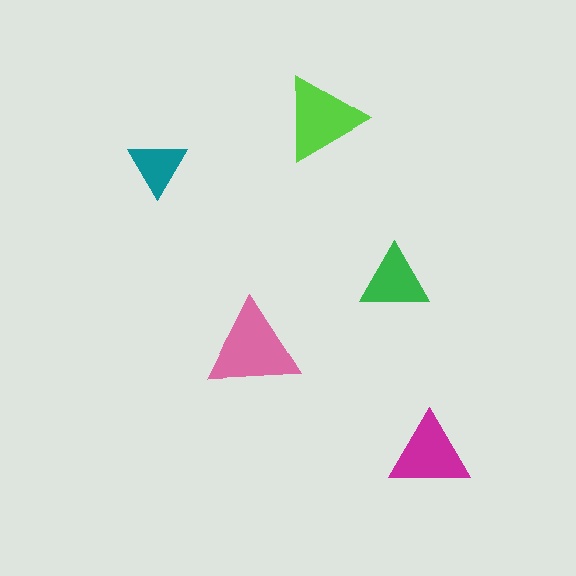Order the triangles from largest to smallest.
the pink one, the lime one, the magenta one, the green one, the teal one.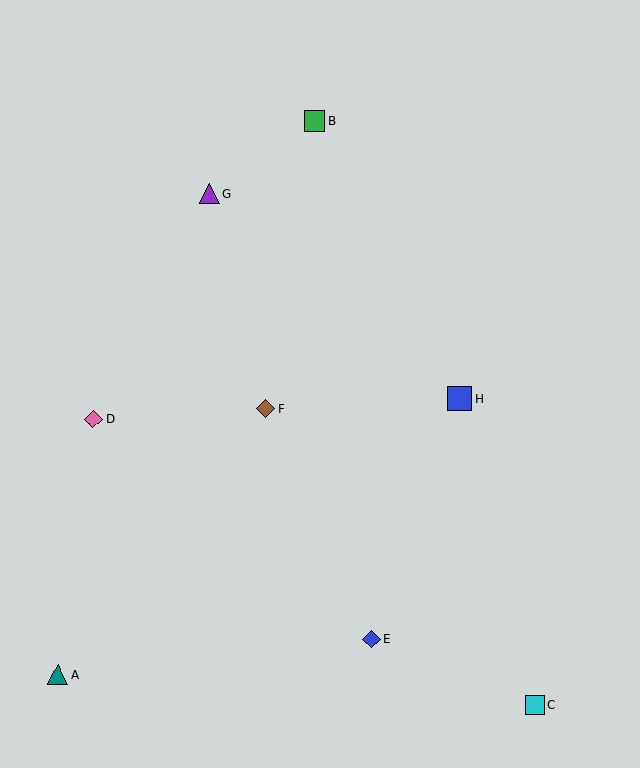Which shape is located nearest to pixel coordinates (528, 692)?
The cyan square (labeled C) at (535, 704) is nearest to that location.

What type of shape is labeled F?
Shape F is a brown diamond.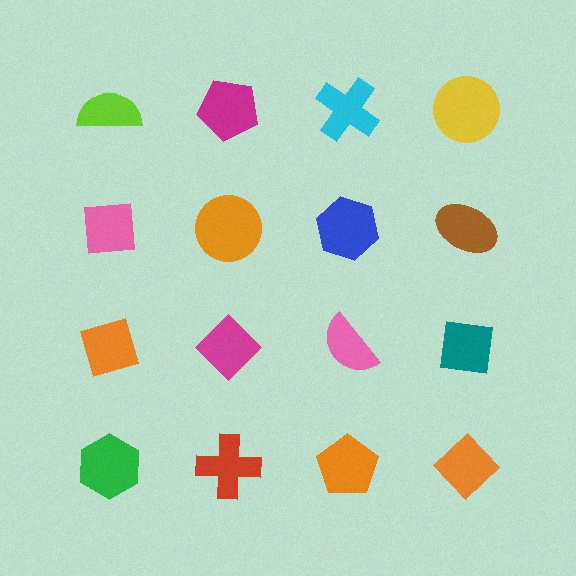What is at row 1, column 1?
A lime semicircle.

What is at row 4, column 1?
A green hexagon.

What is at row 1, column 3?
A cyan cross.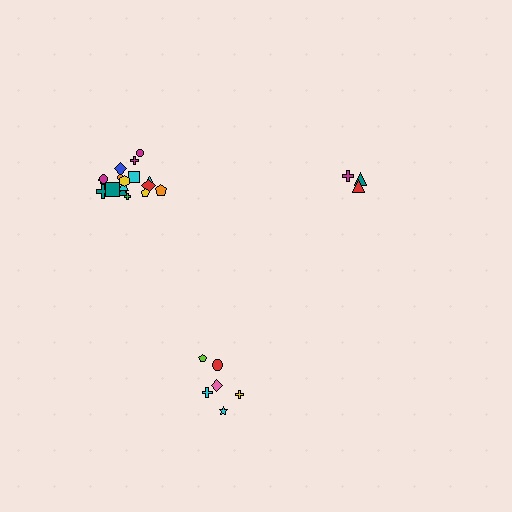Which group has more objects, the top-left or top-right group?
The top-left group.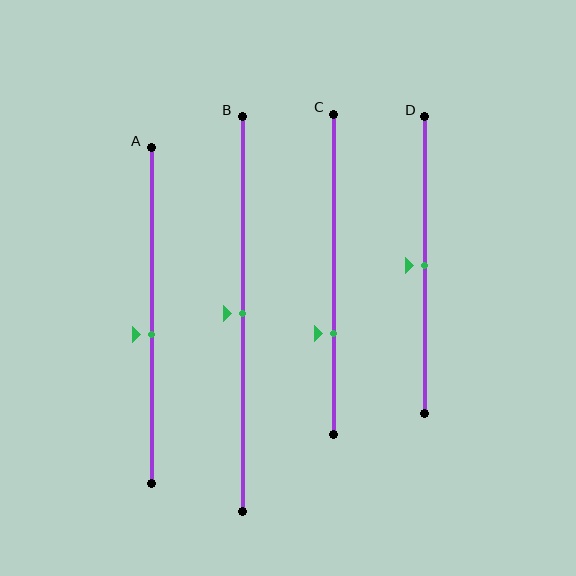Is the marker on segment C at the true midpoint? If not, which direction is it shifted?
No, the marker on segment C is shifted downward by about 19% of the segment length.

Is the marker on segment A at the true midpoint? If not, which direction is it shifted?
No, the marker on segment A is shifted downward by about 6% of the segment length.